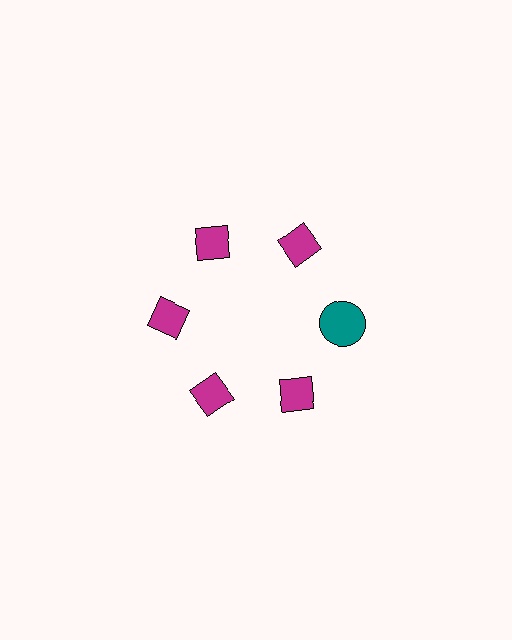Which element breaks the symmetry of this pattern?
The teal circle at roughly the 3 o'clock position breaks the symmetry. All other shapes are magenta diamonds.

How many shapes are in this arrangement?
There are 6 shapes arranged in a ring pattern.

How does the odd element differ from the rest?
It differs in both color (teal instead of magenta) and shape (circle instead of diamond).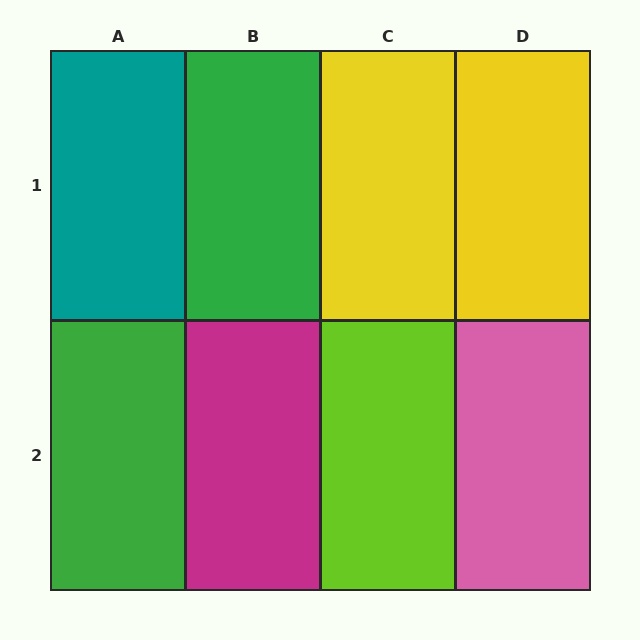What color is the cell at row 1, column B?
Green.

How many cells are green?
2 cells are green.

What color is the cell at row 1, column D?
Yellow.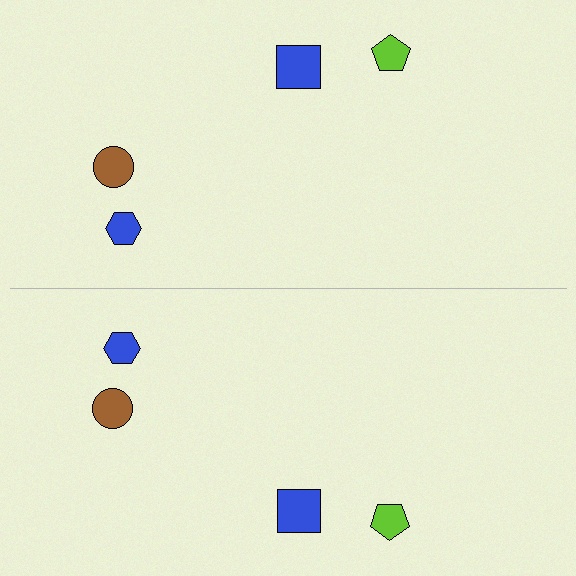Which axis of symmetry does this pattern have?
The pattern has a horizontal axis of symmetry running through the center of the image.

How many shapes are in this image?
There are 8 shapes in this image.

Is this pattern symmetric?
Yes, this pattern has bilateral (reflection) symmetry.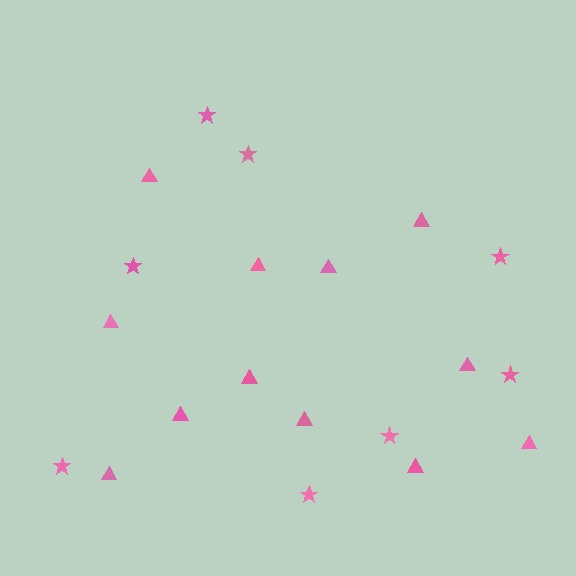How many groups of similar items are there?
There are 2 groups: one group of stars (8) and one group of triangles (12).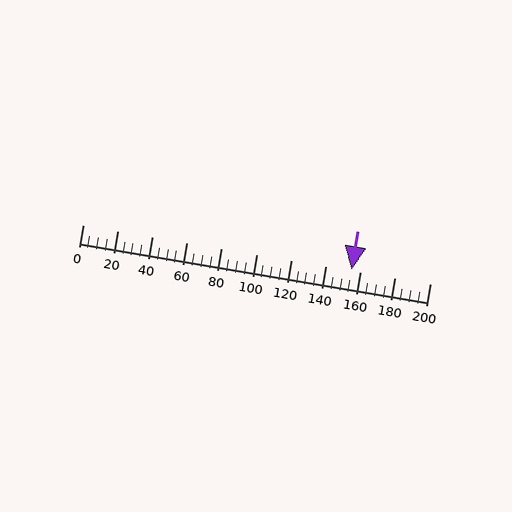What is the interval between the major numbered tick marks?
The major tick marks are spaced 20 units apart.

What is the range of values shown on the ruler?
The ruler shows values from 0 to 200.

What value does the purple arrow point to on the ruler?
The purple arrow points to approximately 155.